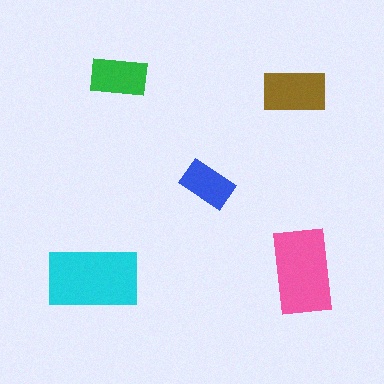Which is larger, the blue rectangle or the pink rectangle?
The pink one.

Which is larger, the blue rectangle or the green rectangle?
The green one.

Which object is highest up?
The green rectangle is topmost.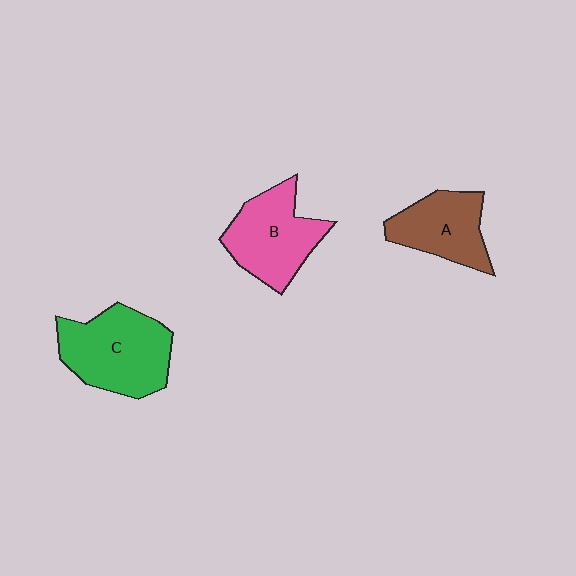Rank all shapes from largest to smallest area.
From largest to smallest: C (green), B (pink), A (brown).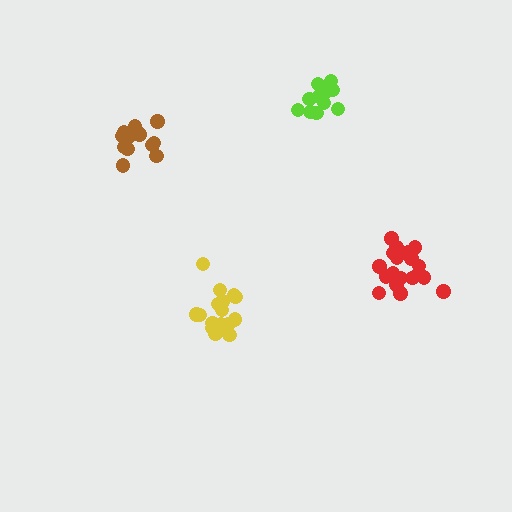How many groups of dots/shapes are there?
There are 4 groups.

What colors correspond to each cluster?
The clusters are colored: lime, red, yellow, brown.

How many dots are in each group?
Group 1: 15 dots, Group 2: 19 dots, Group 3: 17 dots, Group 4: 15 dots (66 total).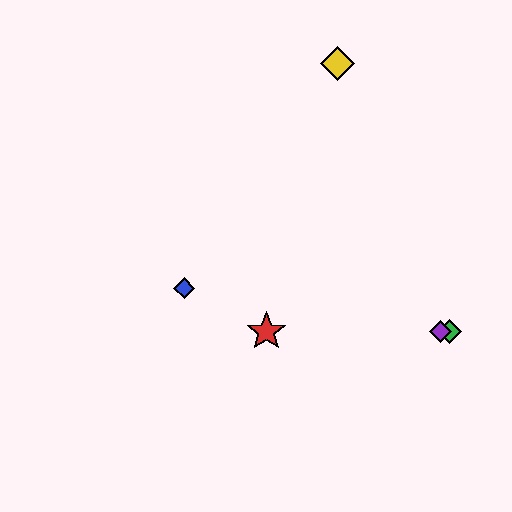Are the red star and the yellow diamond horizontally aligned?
No, the red star is at y≈331 and the yellow diamond is at y≈63.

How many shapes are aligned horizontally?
3 shapes (the red star, the green diamond, the purple diamond) are aligned horizontally.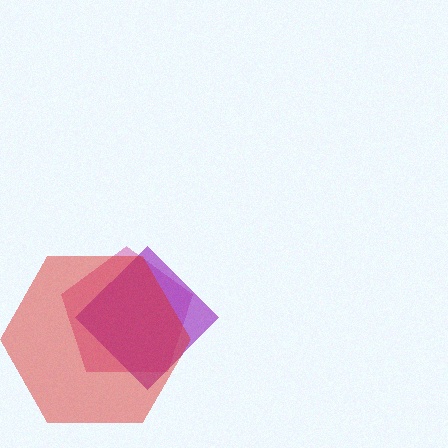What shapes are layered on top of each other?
The layered shapes are: a magenta pentagon, a purple diamond, a red hexagon.